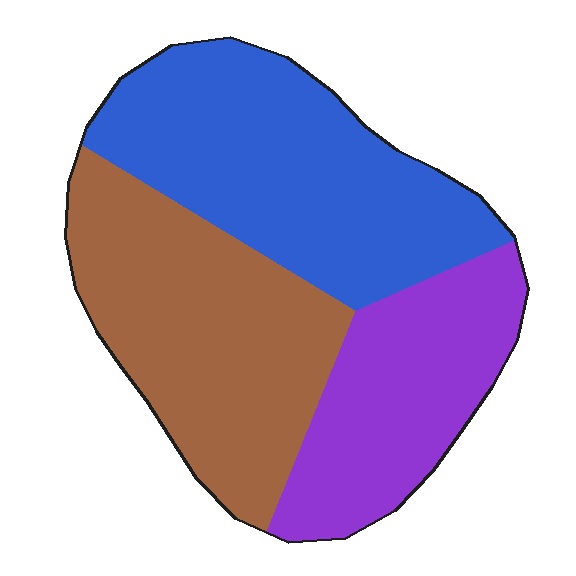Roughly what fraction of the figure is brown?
Brown takes up about three eighths (3/8) of the figure.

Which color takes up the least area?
Purple, at roughly 25%.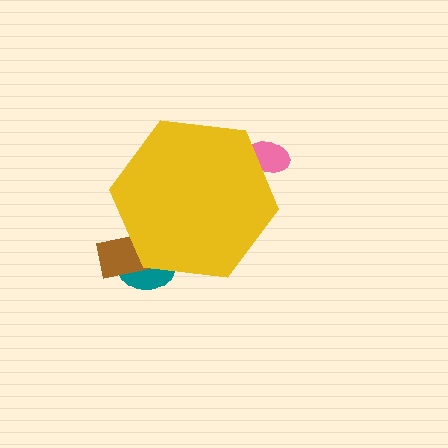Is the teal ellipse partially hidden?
Yes, the teal ellipse is partially hidden behind the yellow hexagon.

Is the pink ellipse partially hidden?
Yes, the pink ellipse is partially hidden behind the yellow hexagon.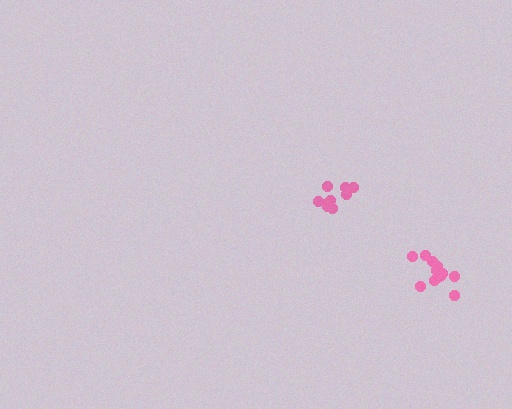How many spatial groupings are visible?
There are 2 spatial groupings.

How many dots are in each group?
Group 1: 11 dots, Group 2: 9 dots (20 total).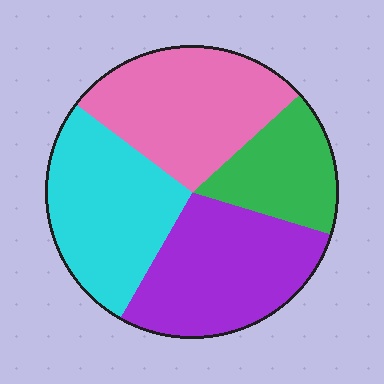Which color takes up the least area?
Green, at roughly 15%.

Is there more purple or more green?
Purple.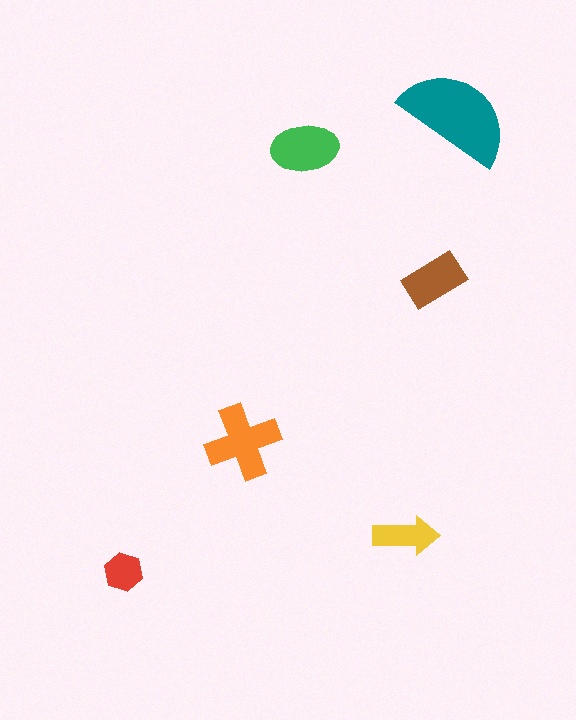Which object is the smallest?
The red hexagon.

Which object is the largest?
The teal semicircle.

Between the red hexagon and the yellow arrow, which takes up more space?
The yellow arrow.